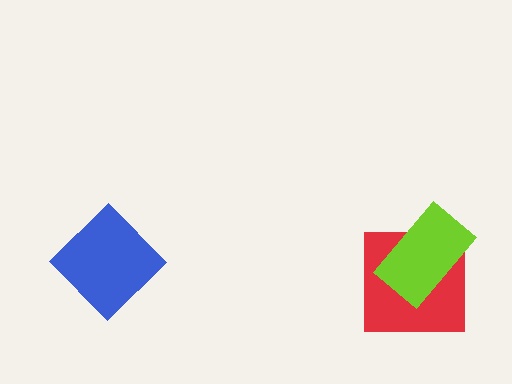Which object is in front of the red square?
The lime rectangle is in front of the red square.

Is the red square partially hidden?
Yes, it is partially covered by another shape.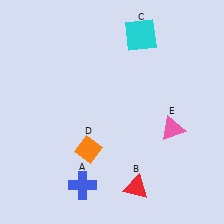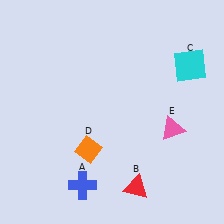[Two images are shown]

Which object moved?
The cyan square (C) moved right.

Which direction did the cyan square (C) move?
The cyan square (C) moved right.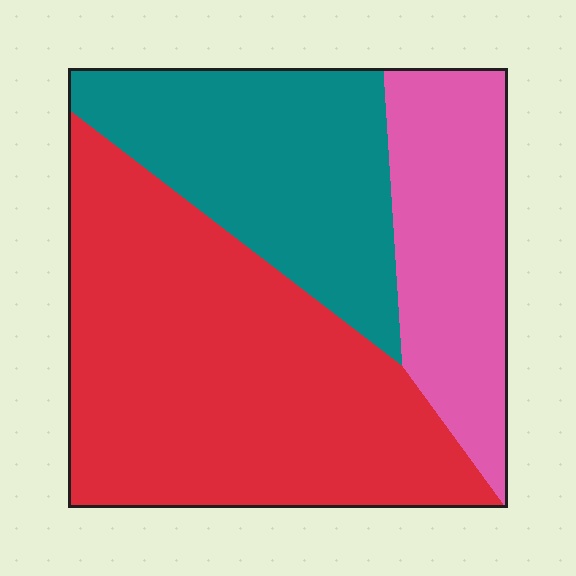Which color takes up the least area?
Pink, at roughly 20%.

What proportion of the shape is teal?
Teal covers around 30% of the shape.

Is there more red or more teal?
Red.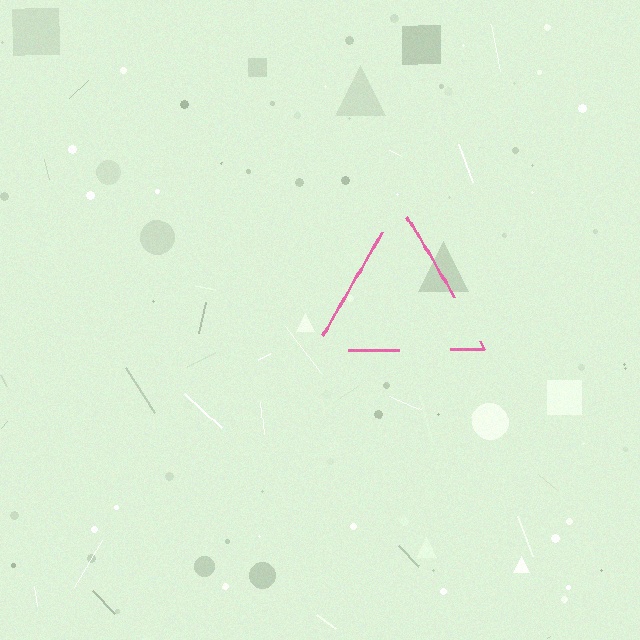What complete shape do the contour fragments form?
The contour fragments form a triangle.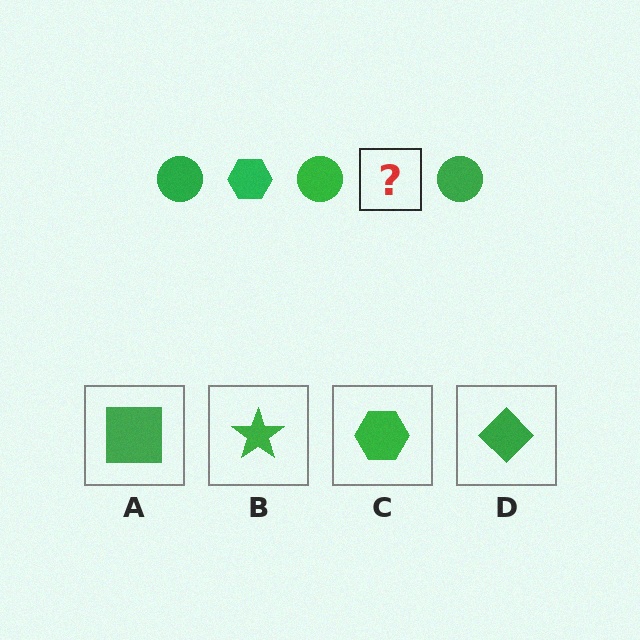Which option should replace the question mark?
Option C.